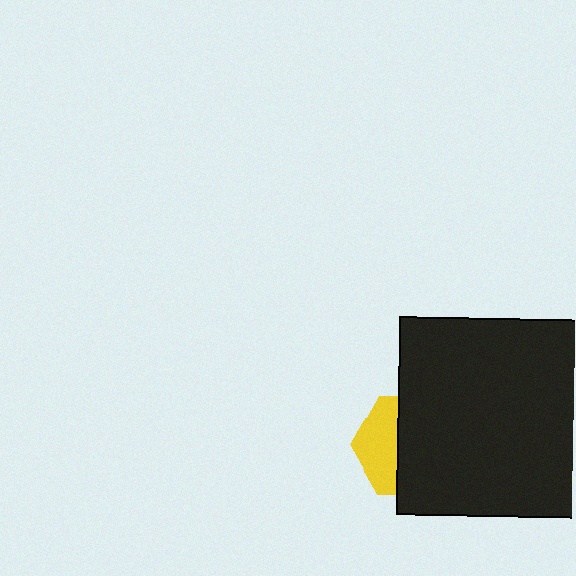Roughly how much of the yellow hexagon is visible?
A small part of it is visible (roughly 38%).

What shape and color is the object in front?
The object in front is a black rectangle.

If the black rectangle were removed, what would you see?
You would see the complete yellow hexagon.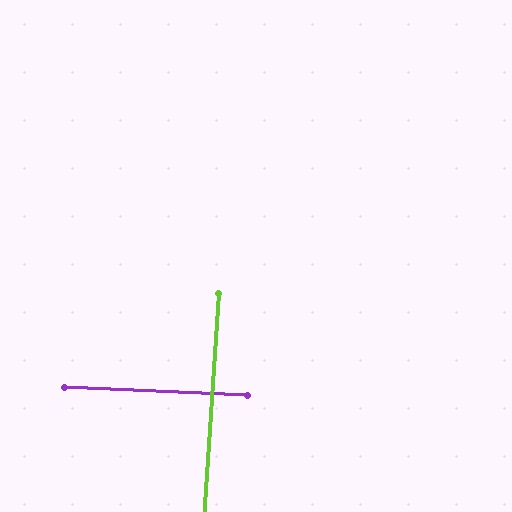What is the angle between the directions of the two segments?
Approximately 89 degrees.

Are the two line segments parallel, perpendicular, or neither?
Perpendicular — they meet at approximately 89°.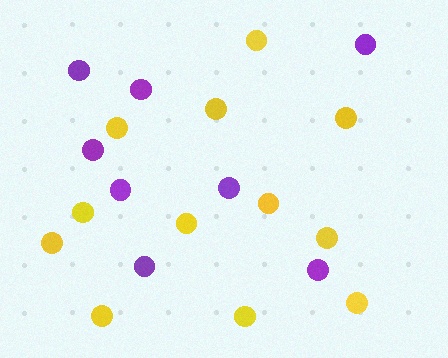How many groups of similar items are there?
There are 2 groups: one group of yellow circles (12) and one group of purple circles (8).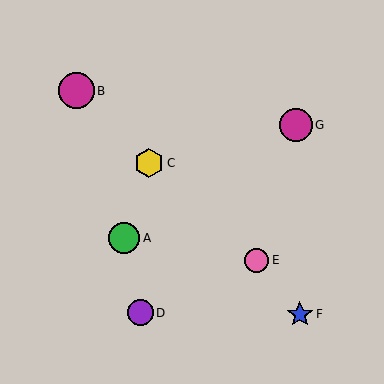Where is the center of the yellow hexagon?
The center of the yellow hexagon is at (149, 163).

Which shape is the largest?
The magenta circle (labeled B) is the largest.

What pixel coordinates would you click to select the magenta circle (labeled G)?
Click at (296, 125) to select the magenta circle G.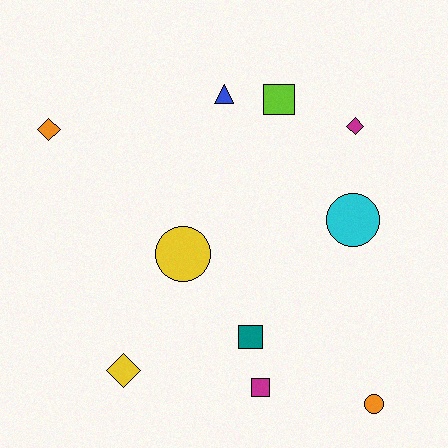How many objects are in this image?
There are 10 objects.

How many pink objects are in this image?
There are no pink objects.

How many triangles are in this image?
There is 1 triangle.